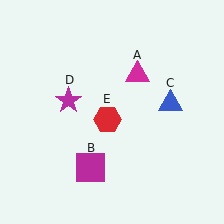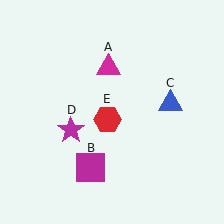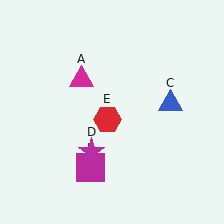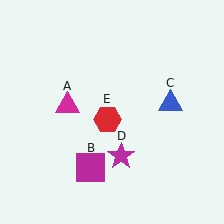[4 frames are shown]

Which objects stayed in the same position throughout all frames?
Magenta square (object B) and blue triangle (object C) and red hexagon (object E) remained stationary.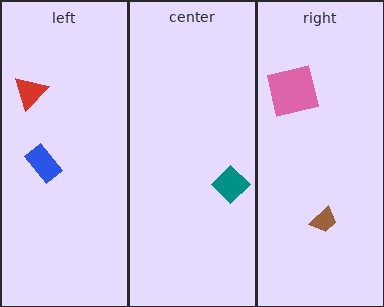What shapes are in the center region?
The teal diamond.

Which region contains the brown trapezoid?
The right region.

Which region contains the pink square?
The right region.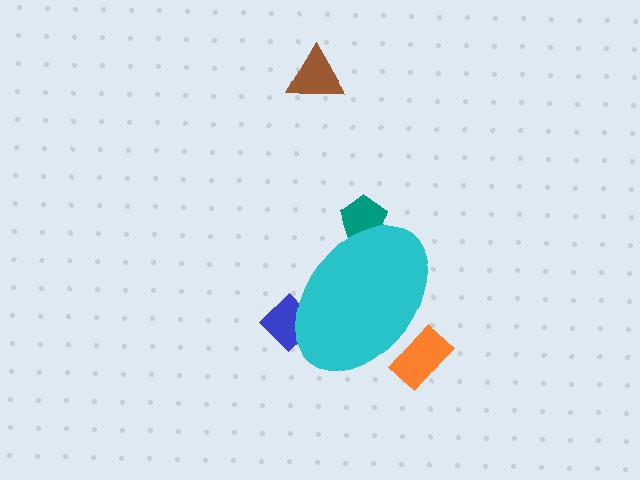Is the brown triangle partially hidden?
No, the brown triangle is fully visible.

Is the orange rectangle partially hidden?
Yes, the orange rectangle is partially hidden behind the cyan ellipse.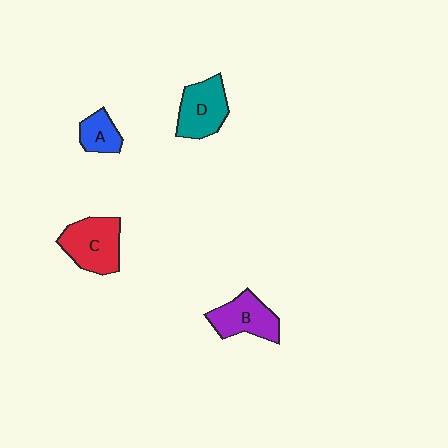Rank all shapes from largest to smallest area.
From largest to smallest: C (red), D (teal), B (purple), A (blue).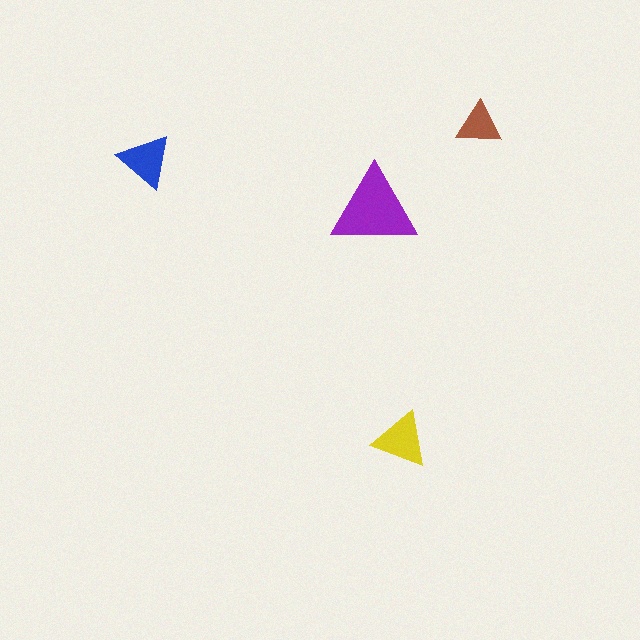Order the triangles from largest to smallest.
the purple one, the yellow one, the blue one, the brown one.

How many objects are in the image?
There are 4 objects in the image.